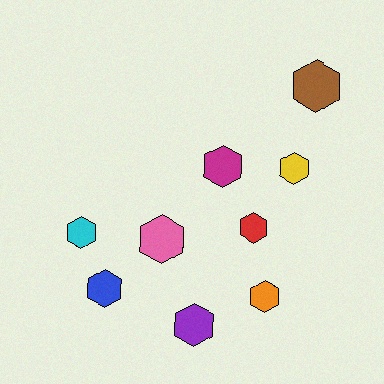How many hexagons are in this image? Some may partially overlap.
There are 9 hexagons.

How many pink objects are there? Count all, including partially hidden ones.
There is 1 pink object.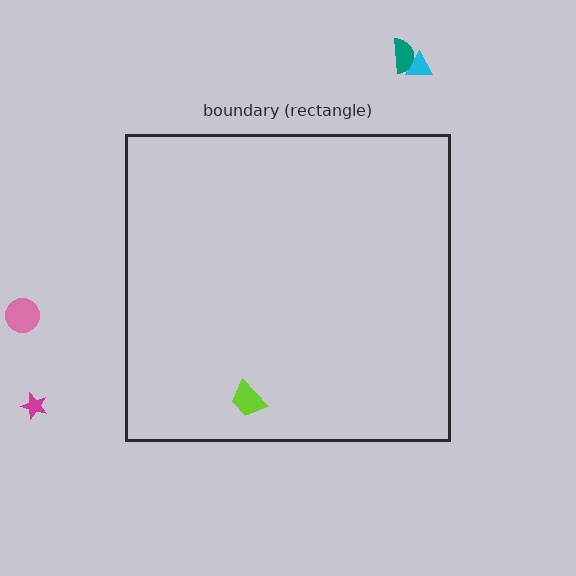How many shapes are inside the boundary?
1 inside, 4 outside.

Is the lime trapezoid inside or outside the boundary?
Inside.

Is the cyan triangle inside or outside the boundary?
Outside.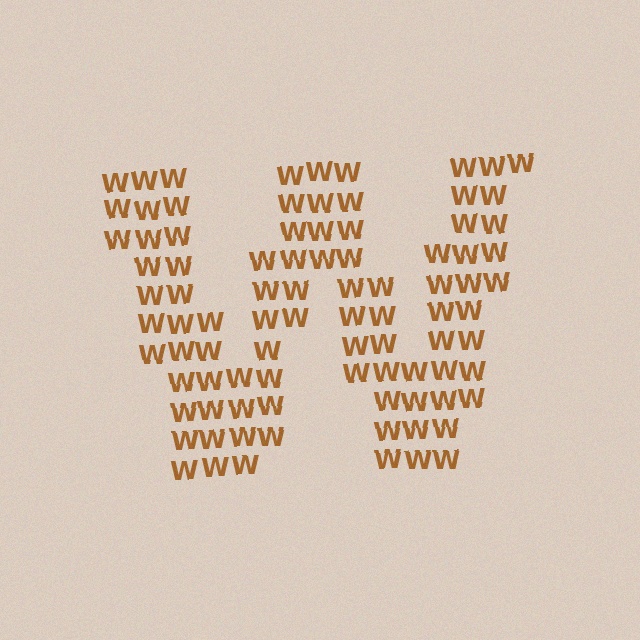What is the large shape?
The large shape is the letter W.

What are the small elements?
The small elements are letter W's.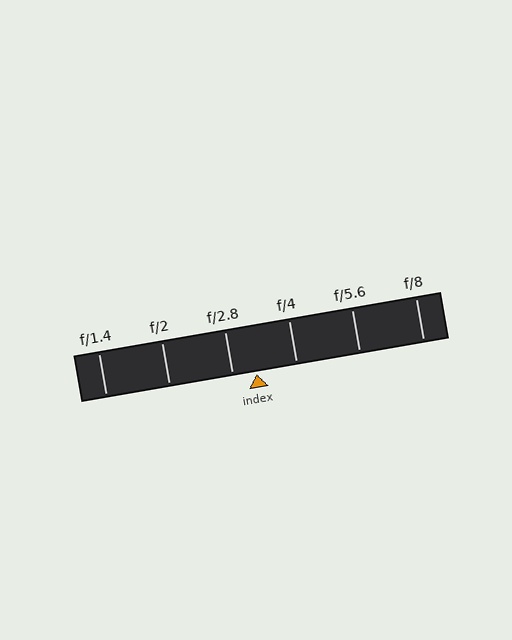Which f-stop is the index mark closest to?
The index mark is closest to f/2.8.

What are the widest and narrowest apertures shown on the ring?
The widest aperture shown is f/1.4 and the narrowest is f/8.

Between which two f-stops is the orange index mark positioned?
The index mark is between f/2.8 and f/4.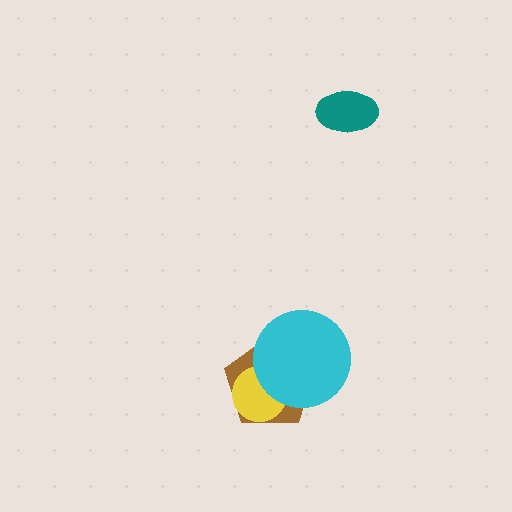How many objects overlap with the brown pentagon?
2 objects overlap with the brown pentagon.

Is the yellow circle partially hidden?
Yes, it is partially covered by another shape.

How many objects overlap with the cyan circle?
2 objects overlap with the cyan circle.